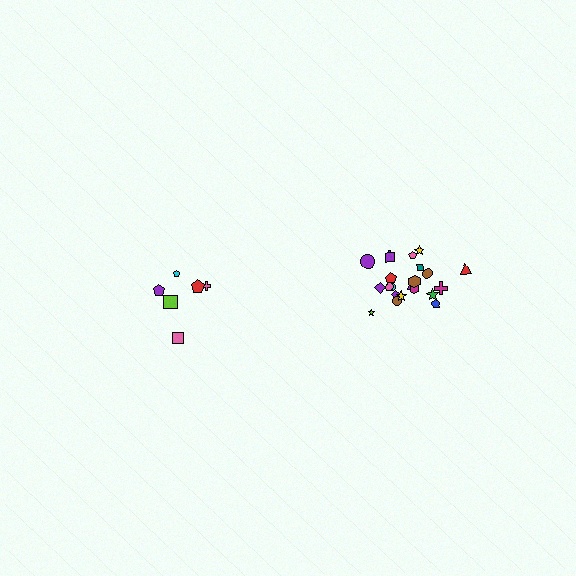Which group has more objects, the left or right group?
The right group.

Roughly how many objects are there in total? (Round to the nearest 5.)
Roughly 30 objects in total.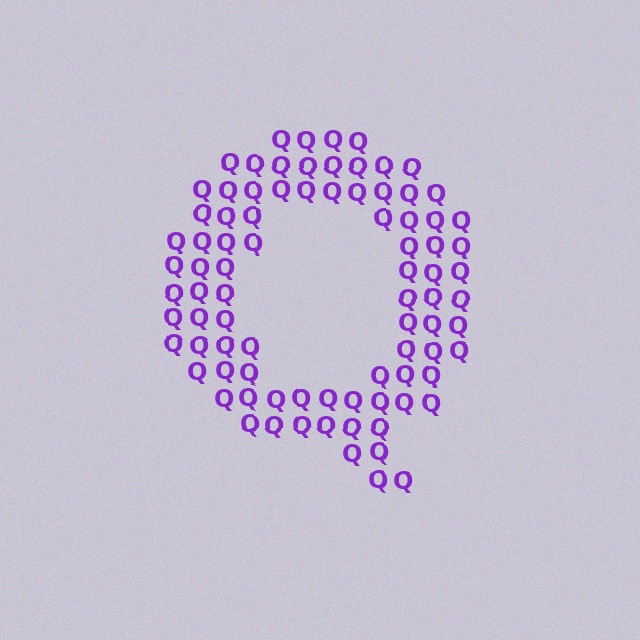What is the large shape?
The large shape is the letter Q.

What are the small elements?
The small elements are letter Q's.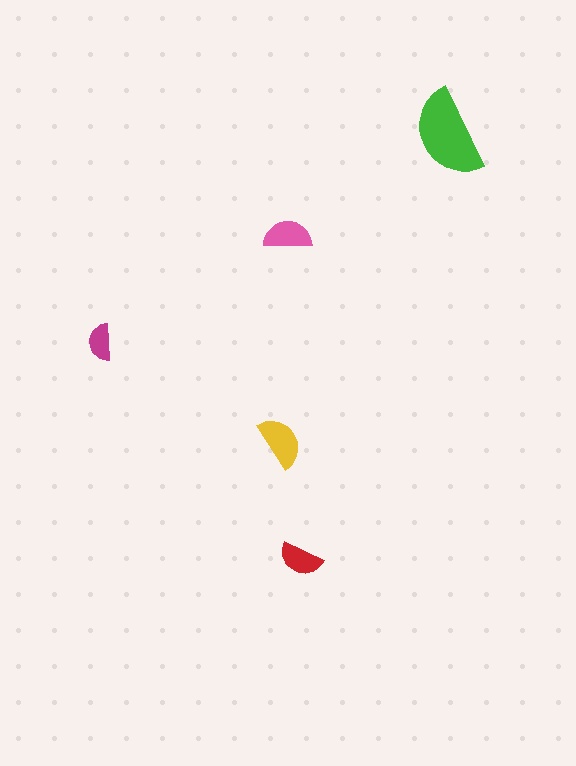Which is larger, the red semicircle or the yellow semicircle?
The yellow one.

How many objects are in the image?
There are 5 objects in the image.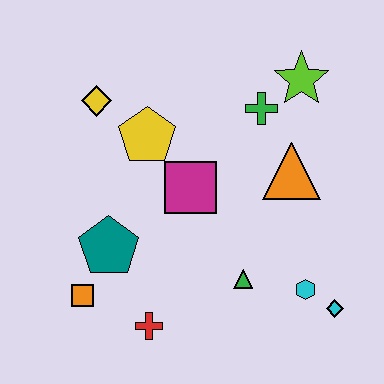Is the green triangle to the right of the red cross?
Yes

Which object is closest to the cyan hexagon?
The cyan diamond is closest to the cyan hexagon.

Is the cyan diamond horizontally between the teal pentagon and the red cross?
No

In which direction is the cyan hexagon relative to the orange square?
The cyan hexagon is to the right of the orange square.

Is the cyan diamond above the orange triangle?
No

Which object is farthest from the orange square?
The lime star is farthest from the orange square.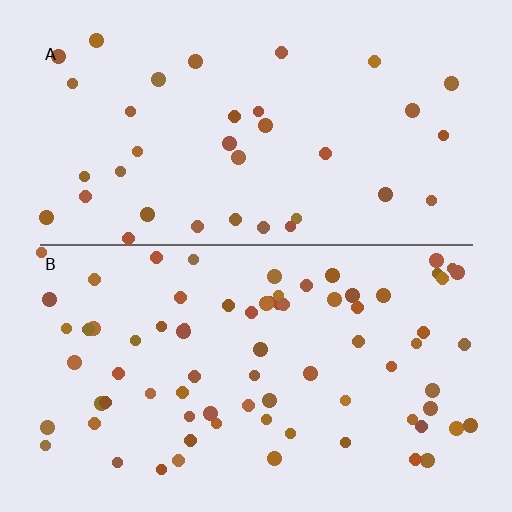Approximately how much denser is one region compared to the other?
Approximately 2.1× — region B over region A.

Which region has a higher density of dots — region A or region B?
B (the bottom).